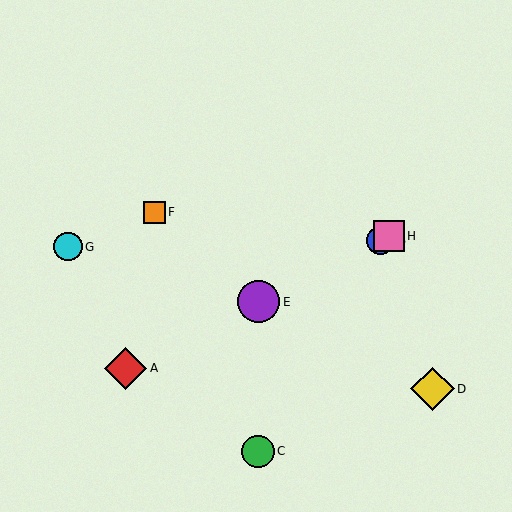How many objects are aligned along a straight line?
4 objects (A, B, E, H) are aligned along a straight line.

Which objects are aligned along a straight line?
Objects A, B, E, H are aligned along a straight line.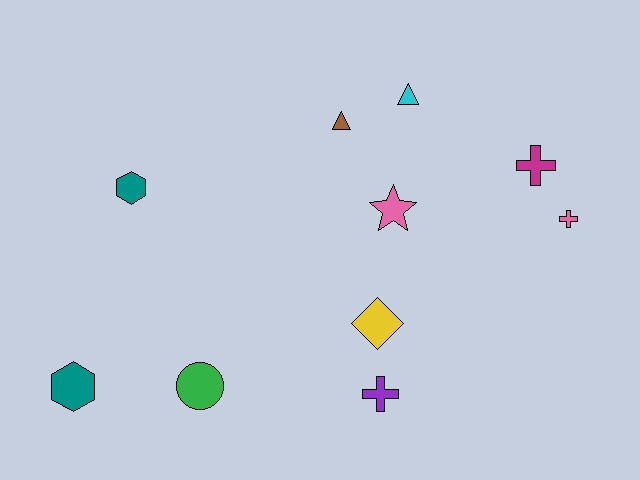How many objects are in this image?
There are 10 objects.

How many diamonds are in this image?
There is 1 diamond.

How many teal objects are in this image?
There are 2 teal objects.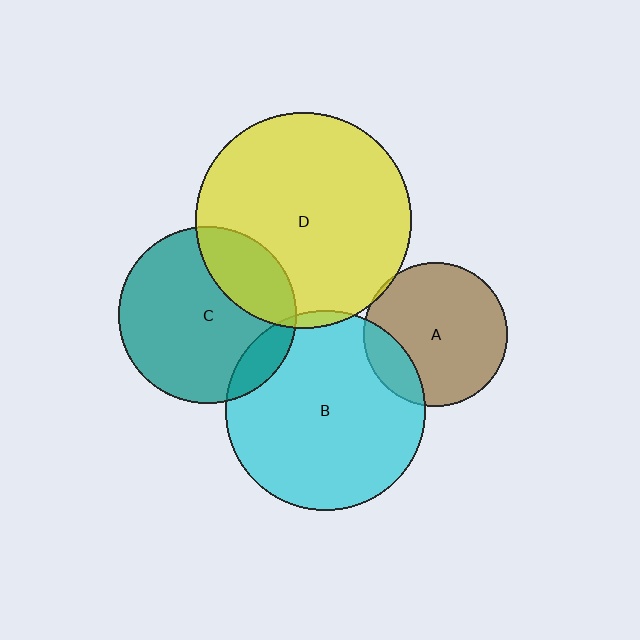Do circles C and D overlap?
Yes.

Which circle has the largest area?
Circle D (yellow).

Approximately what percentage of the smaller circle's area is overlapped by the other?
Approximately 25%.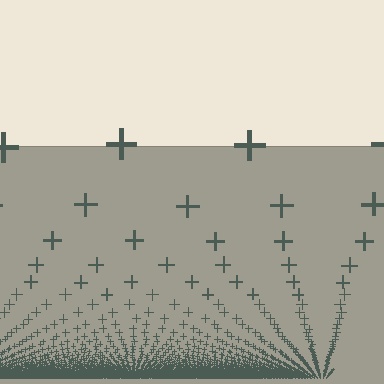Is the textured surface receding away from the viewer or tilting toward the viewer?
The surface appears to tilt toward the viewer. Texture elements get larger and sparser toward the top.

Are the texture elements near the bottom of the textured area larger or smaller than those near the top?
Smaller. The gradient is inverted — elements near the bottom are smaller and denser.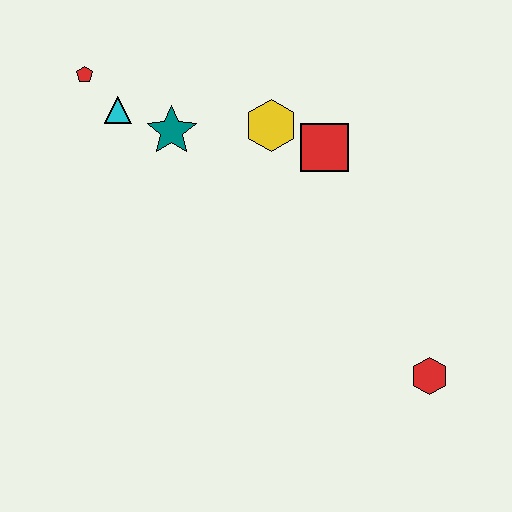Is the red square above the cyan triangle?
No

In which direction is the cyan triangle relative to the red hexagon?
The cyan triangle is to the left of the red hexagon.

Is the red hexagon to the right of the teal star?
Yes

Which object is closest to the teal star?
The cyan triangle is closest to the teal star.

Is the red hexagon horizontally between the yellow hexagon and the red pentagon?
No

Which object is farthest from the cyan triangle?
The red hexagon is farthest from the cyan triangle.